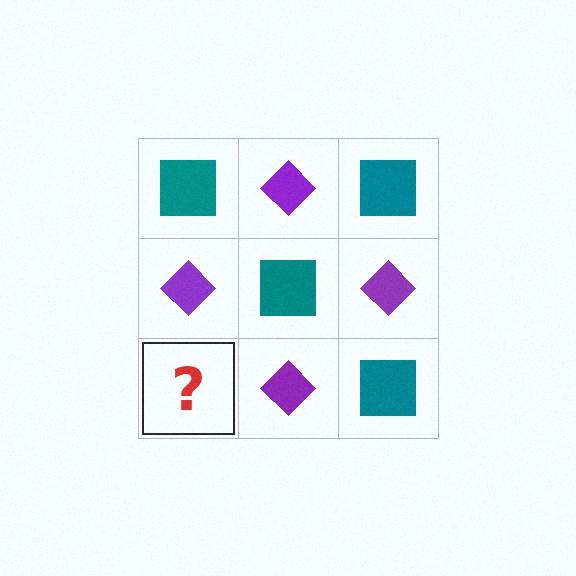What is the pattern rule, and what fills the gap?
The rule is that it alternates teal square and purple diamond in a checkerboard pattern. The gap should be filled with a teal square.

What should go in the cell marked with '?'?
The missing cell should contain a teal square.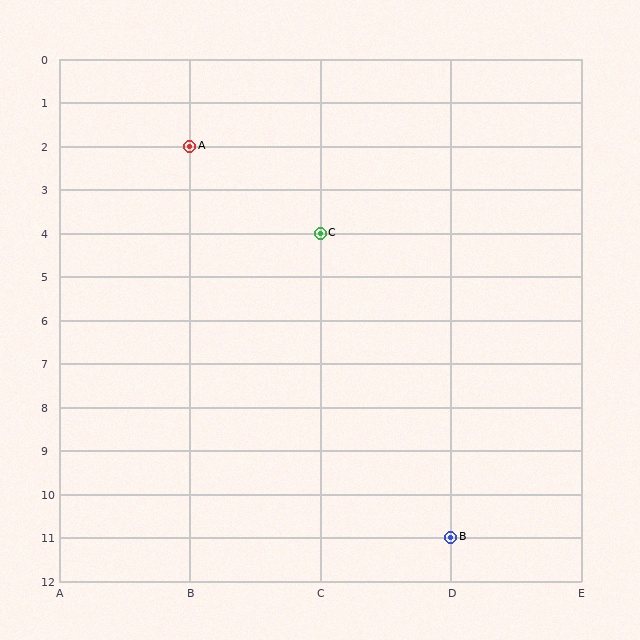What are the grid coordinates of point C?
Point C is at grid coordinates (C, 4).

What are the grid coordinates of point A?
Point A is at grid coordinates (B, 2).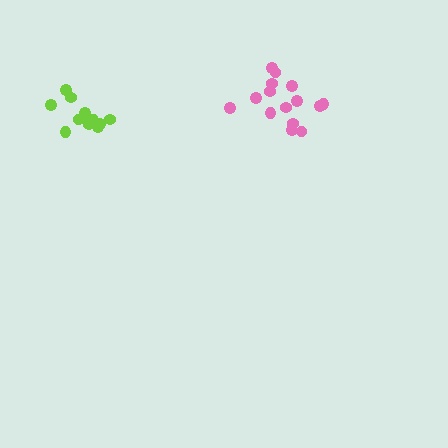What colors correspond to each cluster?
The clusters are colored: pink, lime.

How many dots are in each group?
Group 1: 15 dots, Group 2: 12 dots (27 total).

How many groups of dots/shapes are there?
There are 2 groups.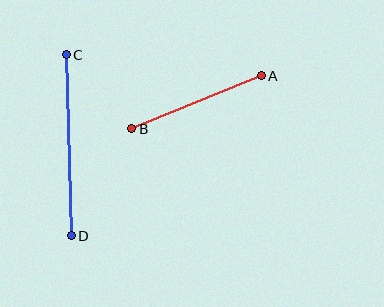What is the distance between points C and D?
The distance is approximately 181 pixels.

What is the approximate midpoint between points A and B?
The midpoint is at approximately (197, 102) pixels.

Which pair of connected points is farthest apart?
Points C and D are farthest apart.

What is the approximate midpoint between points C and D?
The midpoint is at approximately (69, 145) pixels.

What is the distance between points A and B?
The distance is approximately 140 pixels.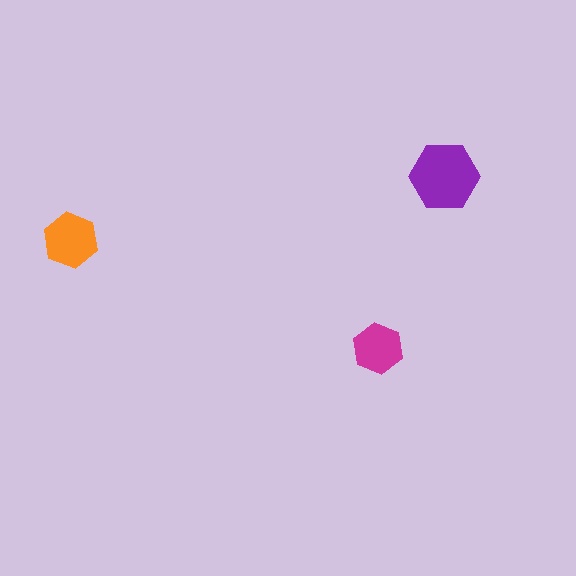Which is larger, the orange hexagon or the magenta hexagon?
The orange one.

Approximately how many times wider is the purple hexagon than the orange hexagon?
About 1.5 times wider.